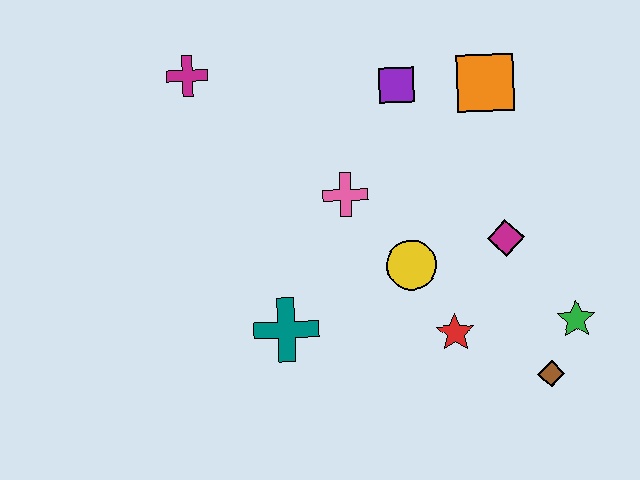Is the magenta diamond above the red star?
Yes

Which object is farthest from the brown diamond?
The magenta cross is farthest from the brown diamond.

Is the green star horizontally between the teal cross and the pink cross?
No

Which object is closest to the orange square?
The purple square is closest to the orange square.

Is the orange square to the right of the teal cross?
Yes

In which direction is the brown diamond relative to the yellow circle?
The brown diamond is to the right of the yellow circle.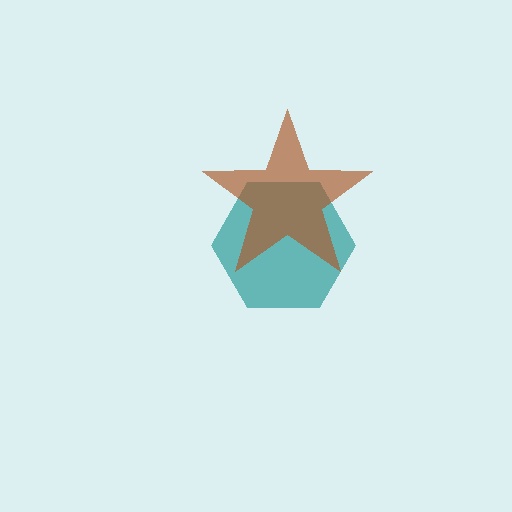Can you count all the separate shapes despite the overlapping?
Yes, there are 2 separate shapes.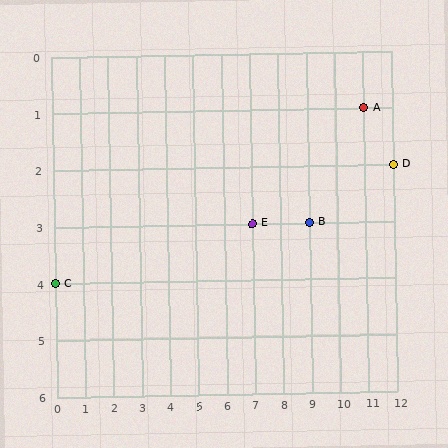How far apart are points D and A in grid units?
Points D and A are 1 column and 1 row apart (about 1.4 grid units diagonally).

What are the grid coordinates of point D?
Point D is at grid coordinates (12, 2).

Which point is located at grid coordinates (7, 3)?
Point E is at (7, 3).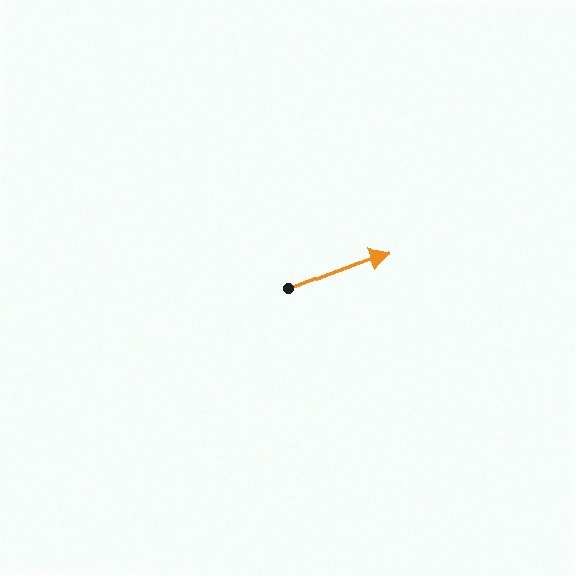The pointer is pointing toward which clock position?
Roughly 2 o'clock.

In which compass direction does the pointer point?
East.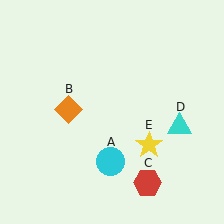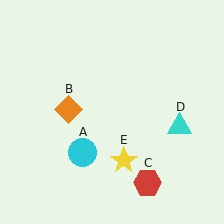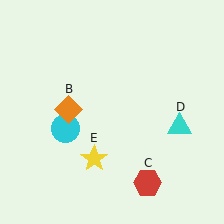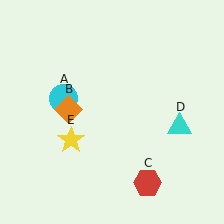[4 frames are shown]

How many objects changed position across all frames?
2 objects changed position: cyan circle (object A), yellow star (object E).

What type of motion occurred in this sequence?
The cyan circle (object A), yellow star (object E) rotated clockwise around the center of the scene.